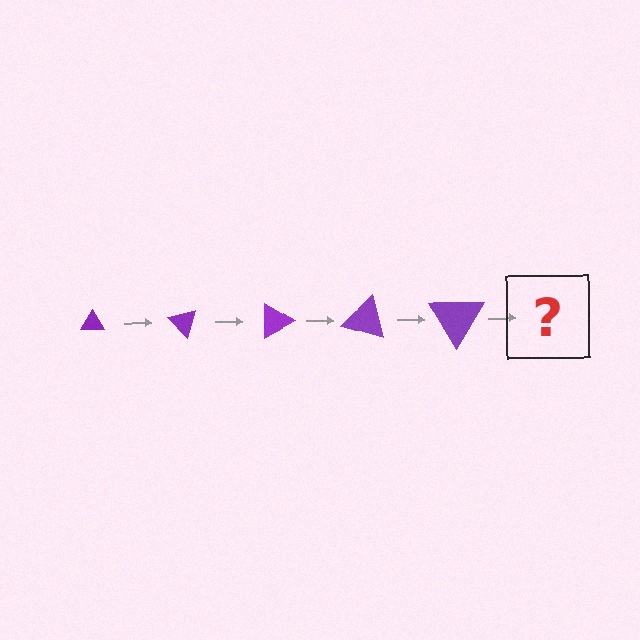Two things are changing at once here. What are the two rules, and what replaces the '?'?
The two rules are that the triangle grows larger each step and it rotates 45 degrees each step. The '?' should be a triangle, larger than the previous one and rotated 225 degrees from the start.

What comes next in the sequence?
The next element should be a triangle, larger than the previous one and rotated 225 degrees from the start.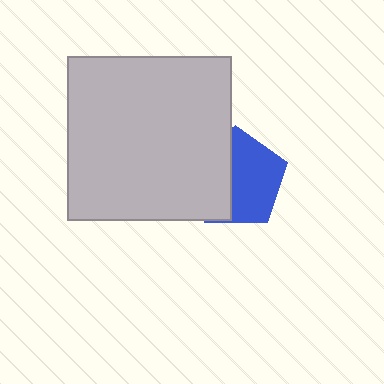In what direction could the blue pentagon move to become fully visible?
The blue pentagon could move right. That would shift it out from behind the light gray square entirely.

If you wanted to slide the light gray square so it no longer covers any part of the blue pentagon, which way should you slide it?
Slide it left — that is the most direct way to separate the two shapes.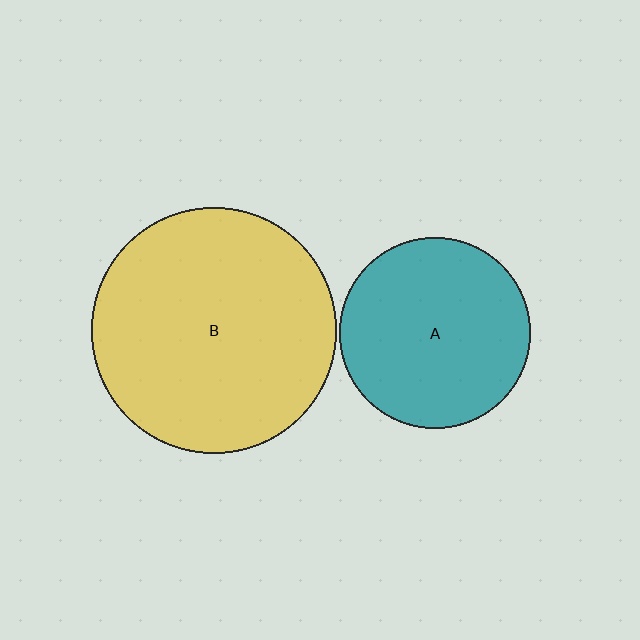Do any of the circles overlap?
No, none of the circles overlap.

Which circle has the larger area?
Circle B (yellow).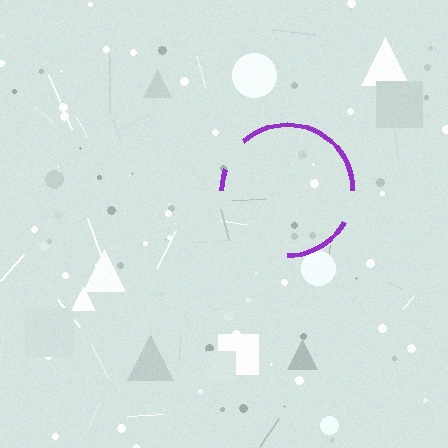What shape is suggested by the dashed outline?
The dashed outline suggests a circle.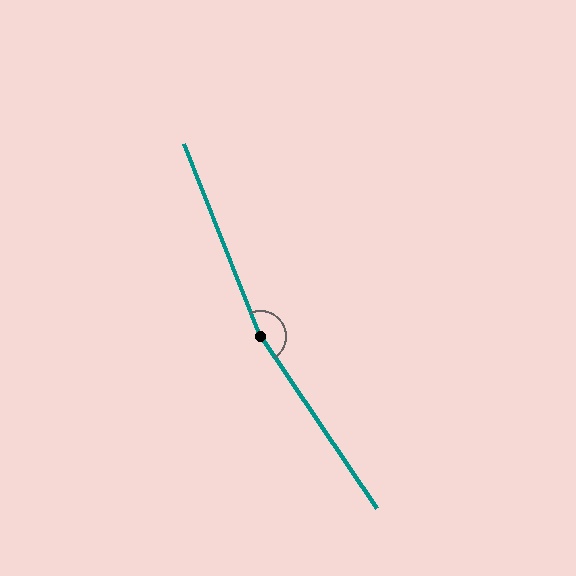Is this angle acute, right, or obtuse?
It is obtuse.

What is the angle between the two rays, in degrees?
Approximately 168 degrees.